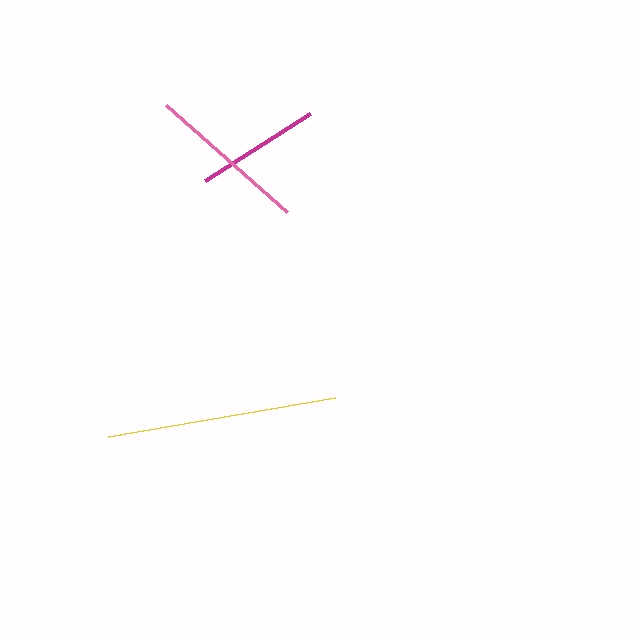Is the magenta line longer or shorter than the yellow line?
The yellow line is longer than the magenta line.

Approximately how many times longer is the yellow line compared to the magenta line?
The yellow line is approximately 1.9 times the length of the magenta line.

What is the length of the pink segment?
The pink segment is approximately 162 pixels long.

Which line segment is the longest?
The yellow line is the longest at approximately 231 pixels.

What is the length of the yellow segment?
The yellow segment is approximately 231 pixels long.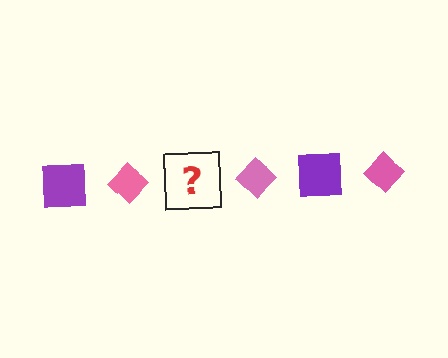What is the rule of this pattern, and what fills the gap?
The rule is that the pattern alternates between purple square and pink diamond. The gap should be filled with a purple square.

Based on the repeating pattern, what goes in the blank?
The blank should be a purple square.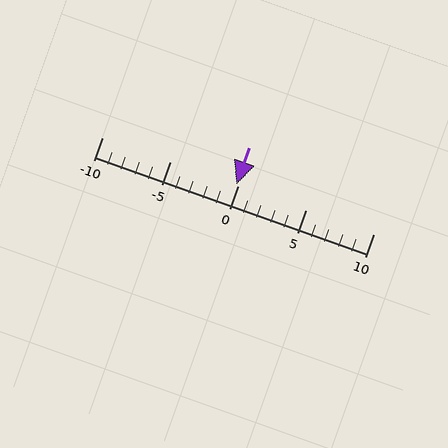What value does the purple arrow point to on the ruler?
The purple arrow points to approximately 0.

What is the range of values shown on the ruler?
The ruler shows values from -10 to 10.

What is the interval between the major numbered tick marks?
The major tick marks are spaced 5 units apart.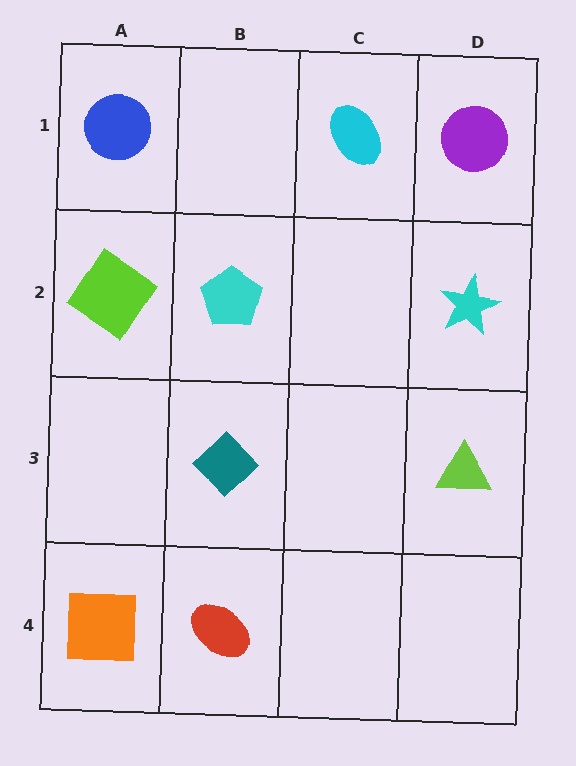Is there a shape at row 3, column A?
No, that cell is empty.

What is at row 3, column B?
A teal diamond.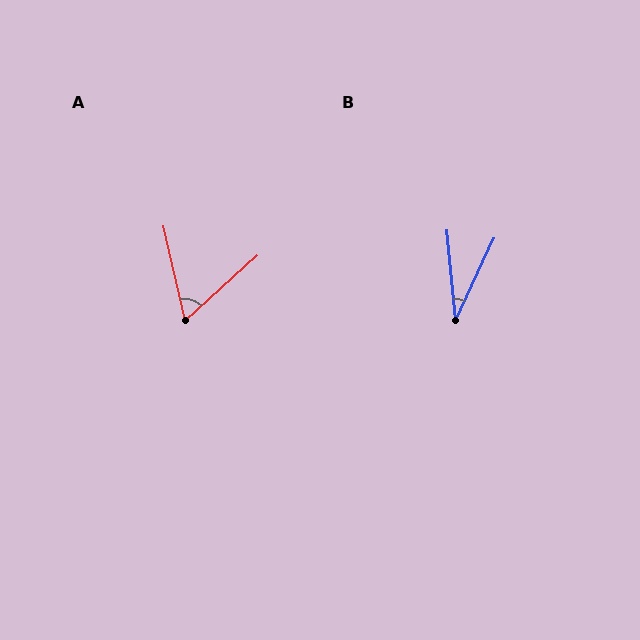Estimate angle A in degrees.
Approximately 61 degrees.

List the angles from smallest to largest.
B (30°), A (61°).